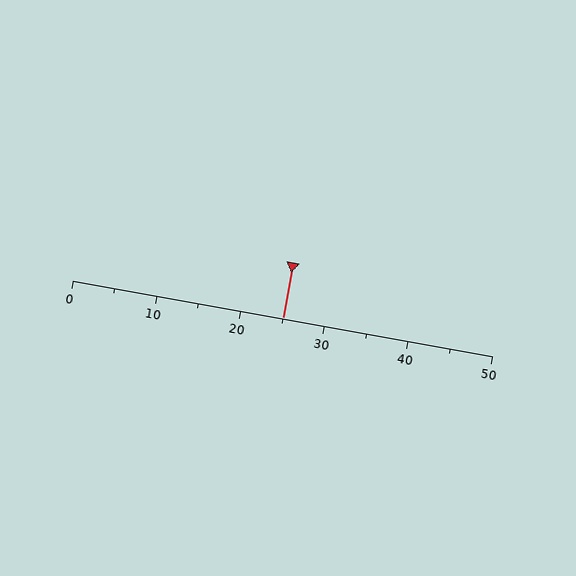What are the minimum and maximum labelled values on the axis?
The axis runs from 0 to 50.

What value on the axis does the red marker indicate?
The marker indicates approximately 25.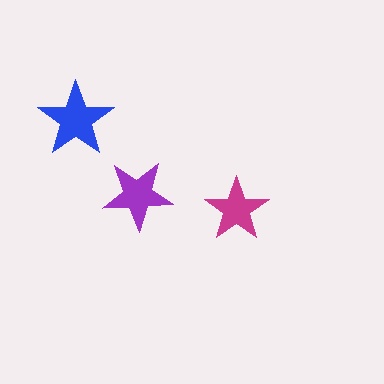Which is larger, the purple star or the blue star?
The blue one.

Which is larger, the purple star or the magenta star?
The purple one.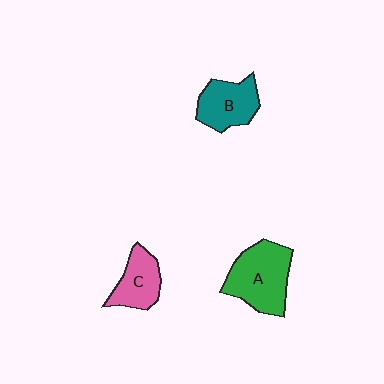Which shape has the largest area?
Shape A (green).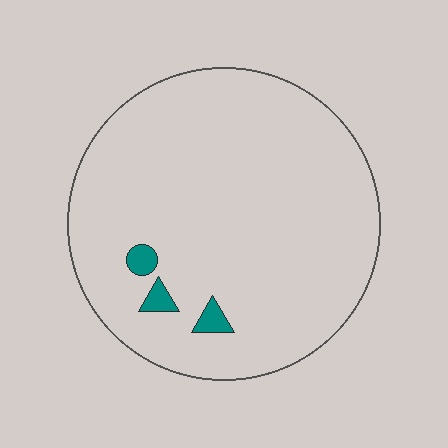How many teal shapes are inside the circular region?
3.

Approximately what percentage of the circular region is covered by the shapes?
Approximately 5%.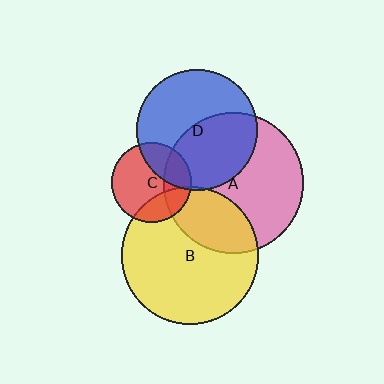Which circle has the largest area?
Circle A (pink).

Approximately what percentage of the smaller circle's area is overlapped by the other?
Approximately 30%.